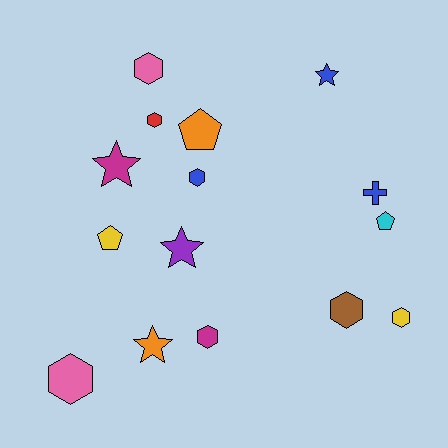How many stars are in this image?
There are 4 stars.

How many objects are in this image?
There are 15 objects.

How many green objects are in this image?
There are no green objects.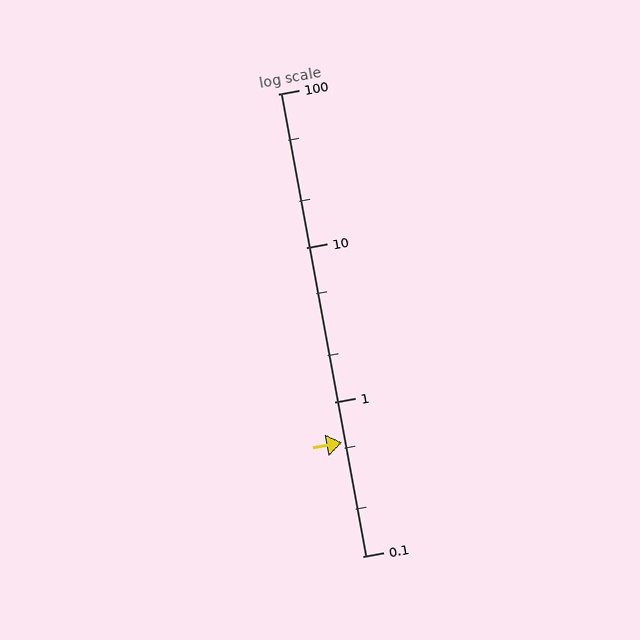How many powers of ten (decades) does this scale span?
The scale spans 3 decades, from 0.1 to 100.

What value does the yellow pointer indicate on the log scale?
The pointer indicates approximately 0.55.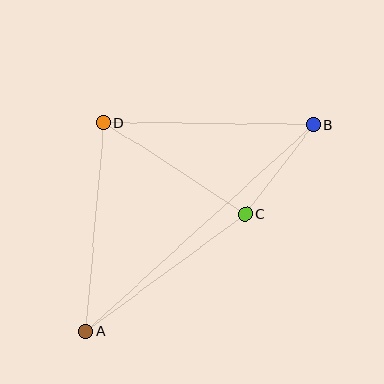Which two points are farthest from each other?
Points A and B are farthest from each other.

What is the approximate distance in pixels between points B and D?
The distance between B and D is approximately 210 pixels.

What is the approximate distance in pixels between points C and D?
The distance between C and D is approximately 169 pixels.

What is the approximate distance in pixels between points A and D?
The distance between A and D is approximately 210 pixels.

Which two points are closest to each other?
Points B and C are closest to each other.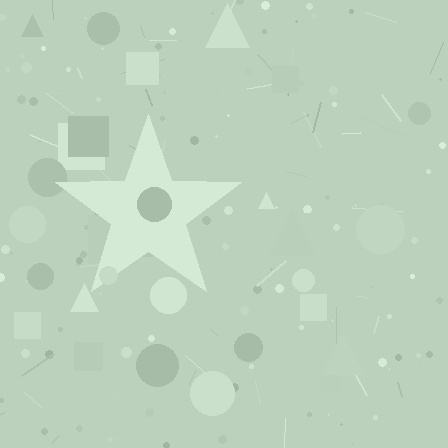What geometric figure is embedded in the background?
A star is embedded in the background.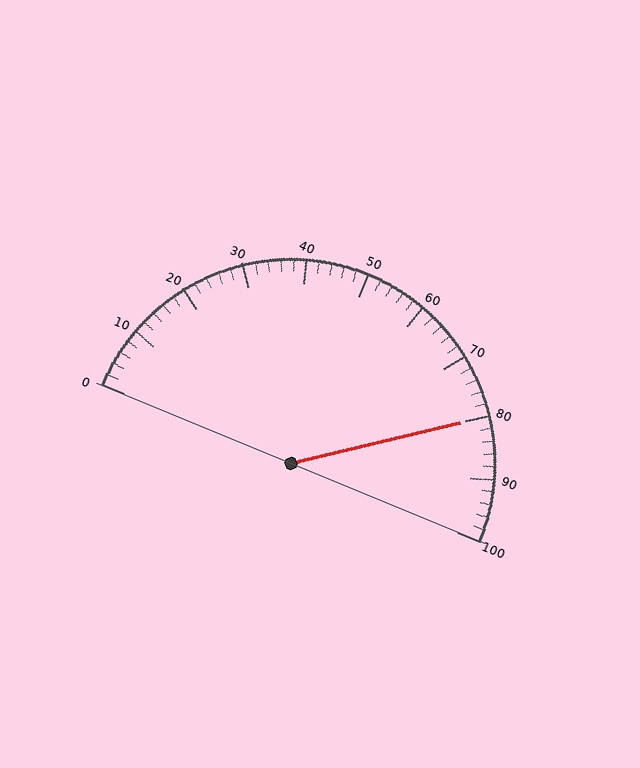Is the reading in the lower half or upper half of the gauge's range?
The reading is in the upper half of the range (0 to 100).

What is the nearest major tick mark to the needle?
The nearest major tick mark is 80.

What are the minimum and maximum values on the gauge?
The gauge ranges from 0 to 100.